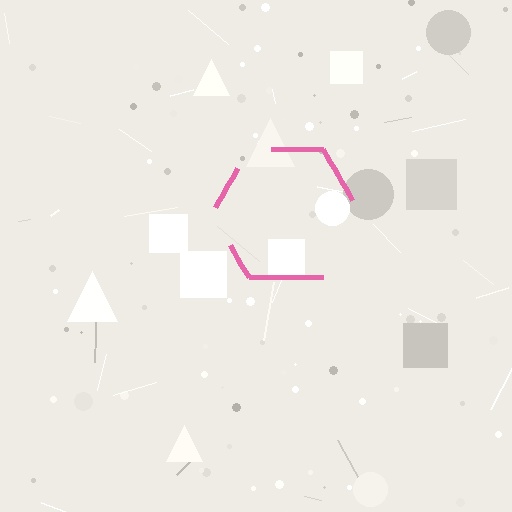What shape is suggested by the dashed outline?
The dashed outline suggests a hexagon.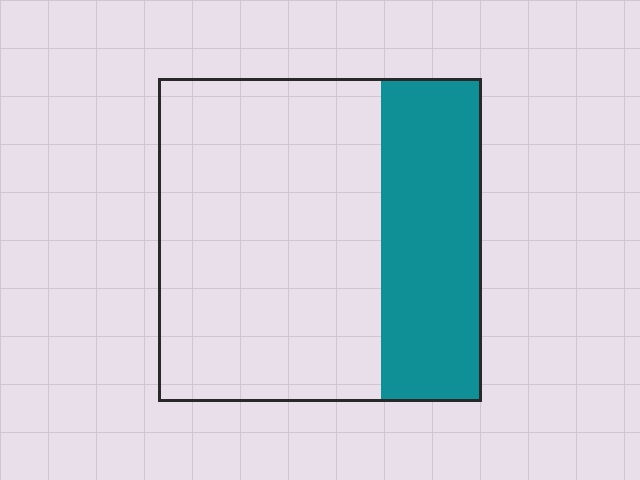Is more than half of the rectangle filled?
No.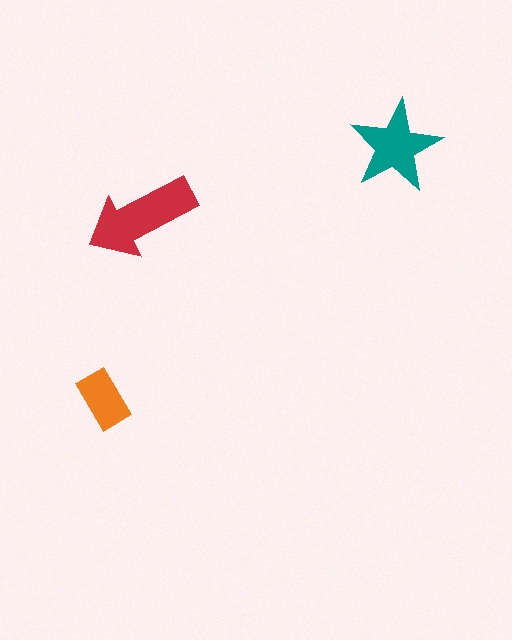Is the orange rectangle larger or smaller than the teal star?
Smaller.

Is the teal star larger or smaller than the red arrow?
Smaller.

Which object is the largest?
The red arrow.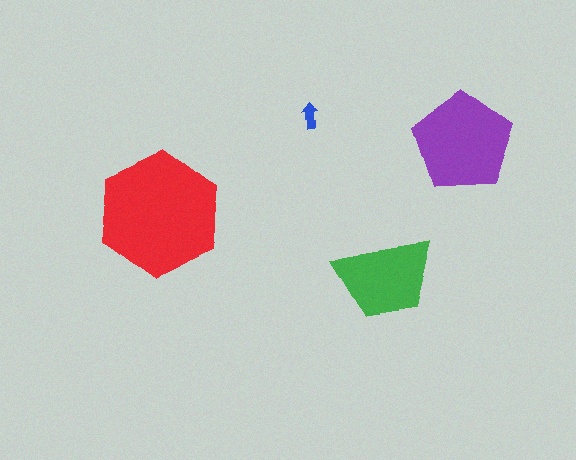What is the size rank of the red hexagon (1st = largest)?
1st.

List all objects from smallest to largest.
The blue arrow, the green trapezoid, the purple pentagon, the red hexagon.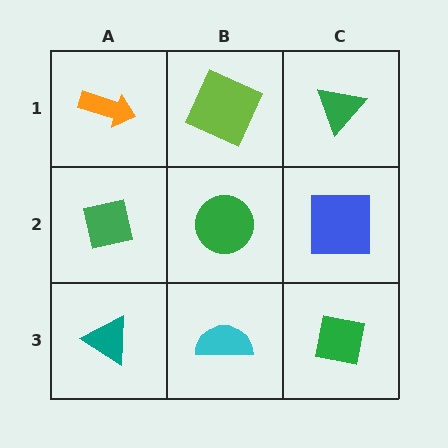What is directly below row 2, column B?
A cyan semicircle.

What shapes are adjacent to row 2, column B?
A lime square (row 1, column B), a cyan semicircle (row 3, column B), a green square (row 2, column A), a blue square (row 2, column C).